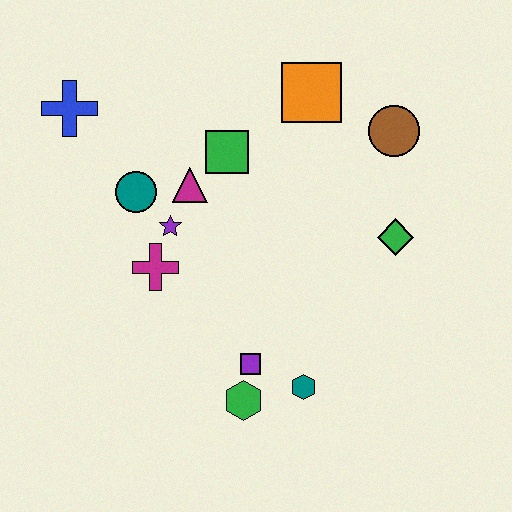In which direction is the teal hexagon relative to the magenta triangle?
The teal hexagon is below the magenta triangle.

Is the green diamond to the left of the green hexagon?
No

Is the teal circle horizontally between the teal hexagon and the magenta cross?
No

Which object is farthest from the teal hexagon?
The blue cross is farthest from the teal hexagon.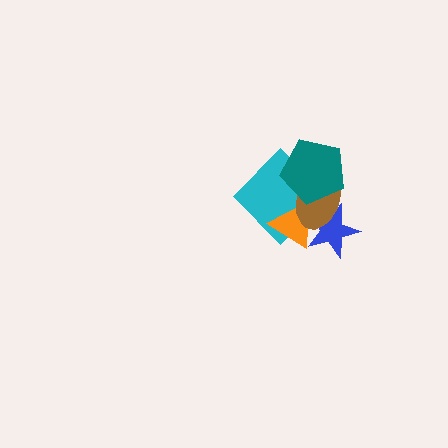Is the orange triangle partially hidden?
Yes, it is partially covered by another shape.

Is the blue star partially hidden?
Yes, it is partially covered by another shape.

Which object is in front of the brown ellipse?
The teal pentagon is in front of the brown ellipse.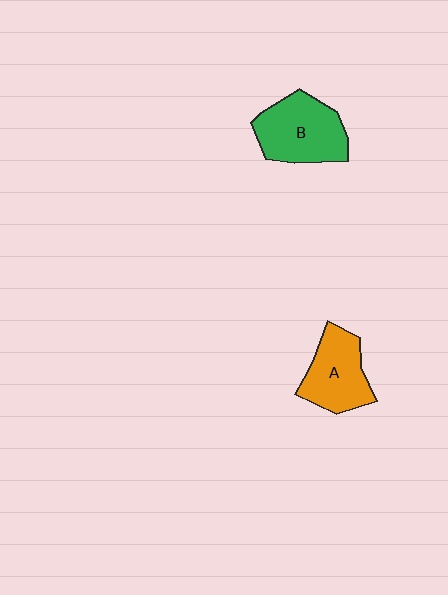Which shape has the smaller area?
Shape A (orange).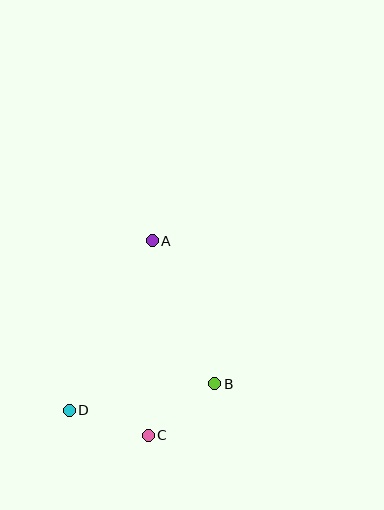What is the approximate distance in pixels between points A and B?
The distance between A and B is approximately 156 pixels.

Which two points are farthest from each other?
Points A and C are farthest from each other.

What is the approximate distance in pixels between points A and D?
The distance between A and D is approximately 189 pixels.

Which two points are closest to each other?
Points C and D are closest to each other.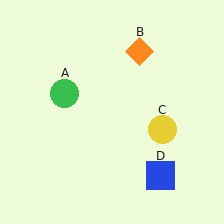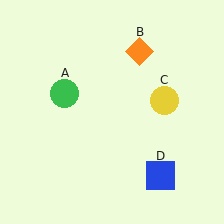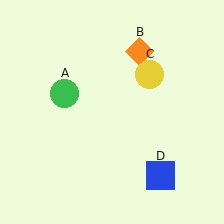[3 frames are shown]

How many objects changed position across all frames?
1 object changed position: yellow circle (object C).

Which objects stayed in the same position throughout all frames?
Green circle (object A) and orange diamond (object B) and blue square (object D) remained stationary.